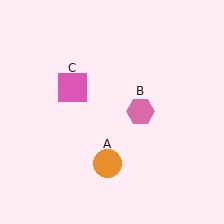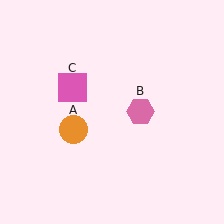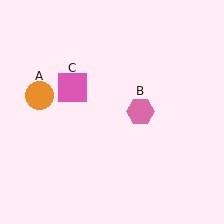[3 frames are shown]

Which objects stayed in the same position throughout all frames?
Pink hexagon (object B) and pink square (object C) remained stationary.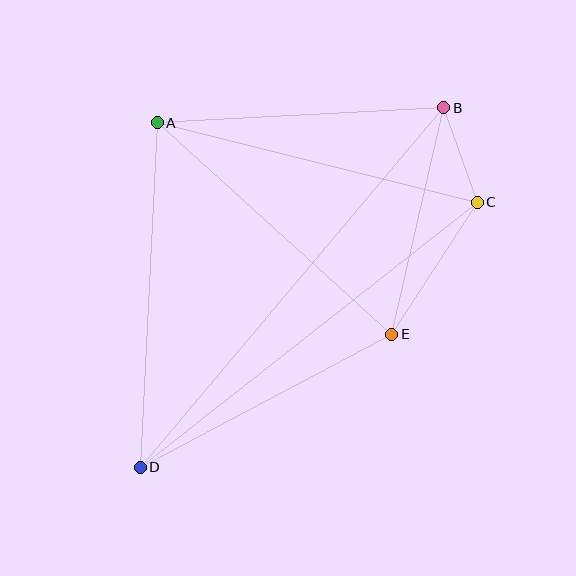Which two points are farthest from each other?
Points B and D are farthest from each other.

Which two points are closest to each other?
Points B and C are closest to each other.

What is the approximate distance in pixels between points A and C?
The distance between A and C is approximately 329 pixels.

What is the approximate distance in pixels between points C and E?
The distance between C and E is approximately 157 pixels.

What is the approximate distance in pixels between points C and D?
The distance between C and D is approximately 429 pixels.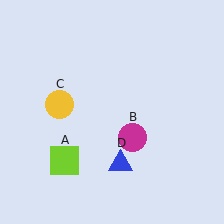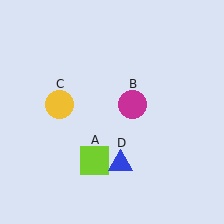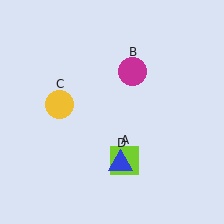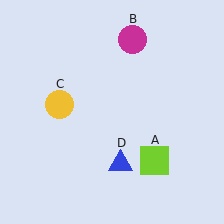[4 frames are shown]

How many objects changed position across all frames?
2 objects changed position: lime square (object A), magenta circle (object B).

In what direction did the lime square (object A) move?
The lime square (object A) moved right.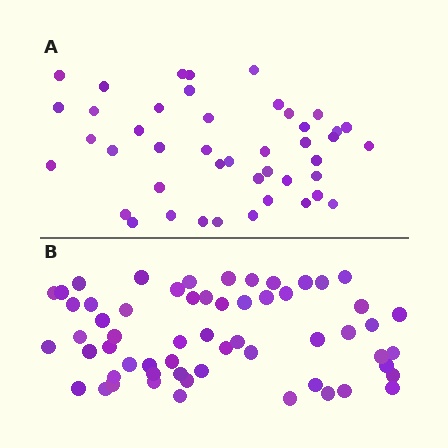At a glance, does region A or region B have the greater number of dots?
Region B (the bottom region) has more dots.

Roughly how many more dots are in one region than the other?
Region B has approximately 15 more dots than region A.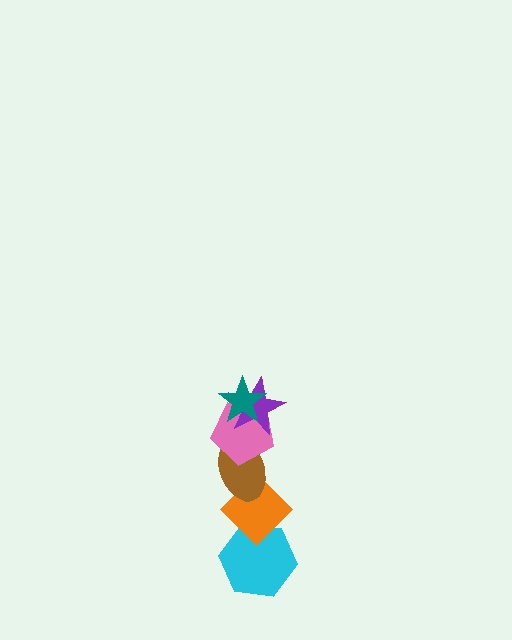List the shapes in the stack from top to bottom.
From top to bottom: the teal star, the purple star, the pink pentagon, the brown ellipse, the orange diamond, the cyan hexagon.